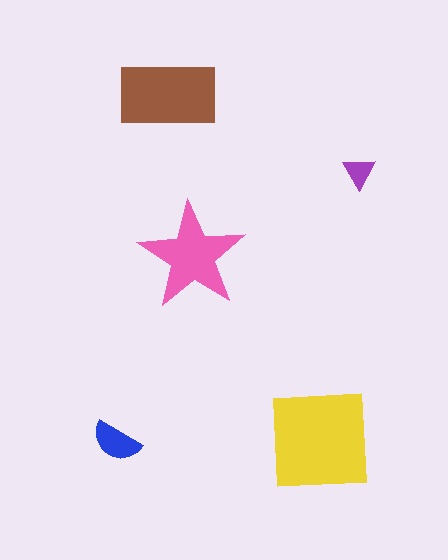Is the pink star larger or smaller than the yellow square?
Smaller.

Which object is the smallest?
The purple triangle.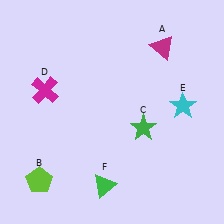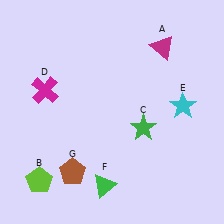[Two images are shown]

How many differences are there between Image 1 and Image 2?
There is 1 difference between the two images.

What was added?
A brown pentagon (G) was added in Image 2.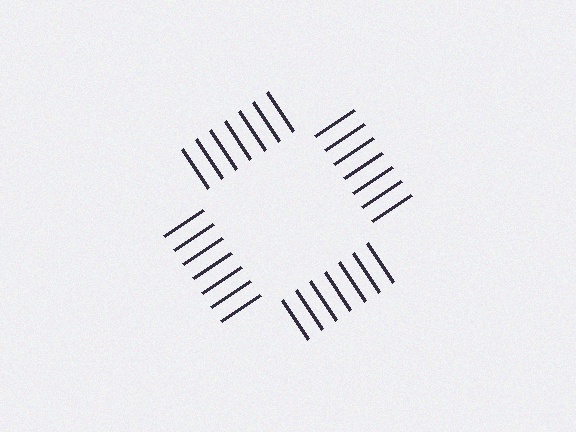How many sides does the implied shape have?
4 sides — the line-ends trace a square.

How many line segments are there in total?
28 — 7 along each of the 4 edges.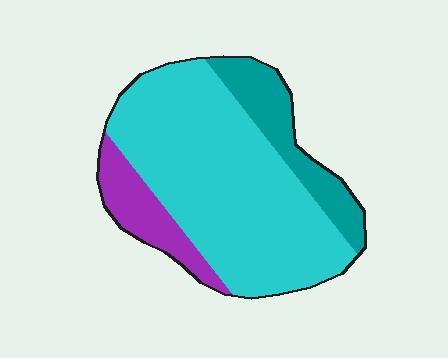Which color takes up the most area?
Cyan, at roughly 70%.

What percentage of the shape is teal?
Teal takes up about one sixth (1/6) of the shape.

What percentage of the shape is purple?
Purple takes up about one eighth (1/8) of the shape.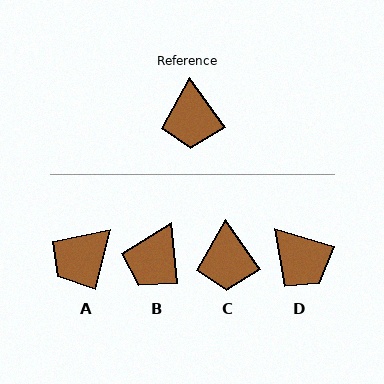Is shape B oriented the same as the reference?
No, it is off by about 29 degrees.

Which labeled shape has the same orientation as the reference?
C.